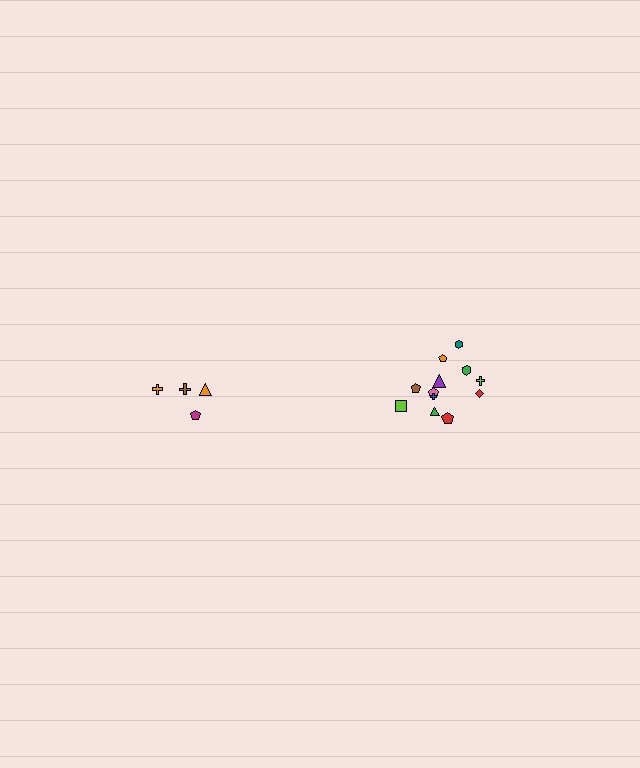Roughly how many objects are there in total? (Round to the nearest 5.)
Roughly 15 objects in total.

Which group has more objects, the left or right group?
The right group.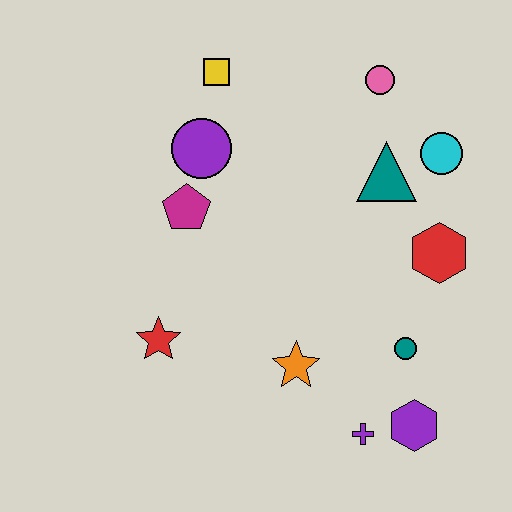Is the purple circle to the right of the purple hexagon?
No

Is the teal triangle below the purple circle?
Yes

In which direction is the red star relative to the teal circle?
The red star is to the left of the teal circle.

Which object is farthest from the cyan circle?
The red star is farthest from the cyan circle.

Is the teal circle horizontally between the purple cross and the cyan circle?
Yes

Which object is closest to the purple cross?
The purple hexagon is closest to the purple cross.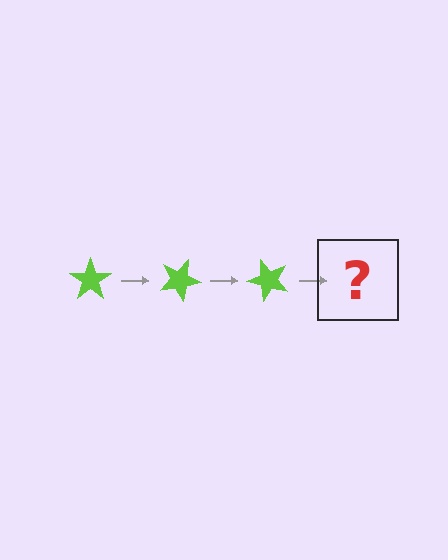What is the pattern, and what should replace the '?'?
The pattern is that the star rotates 25 degrees each step. The '?' should be a lime star rotated 75 degrees.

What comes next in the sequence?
The next element should be a lime star rotated 75 degrees.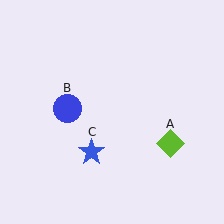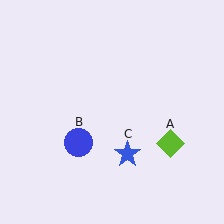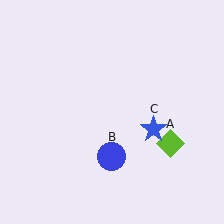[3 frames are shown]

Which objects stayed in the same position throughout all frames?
Lime diamond (object A) remained stationary.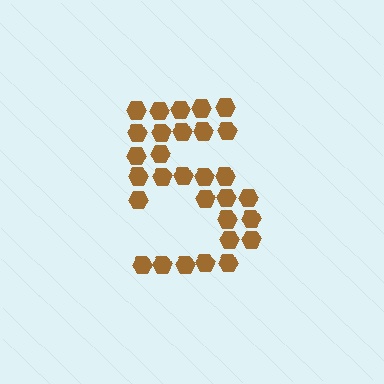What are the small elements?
The small elements are hexagons.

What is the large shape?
The large shape is the digit 5.